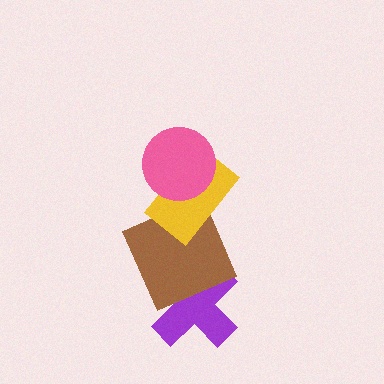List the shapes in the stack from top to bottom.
From top to bottom: the pink circle, the yellow rectangle, the brown square, the purple cross.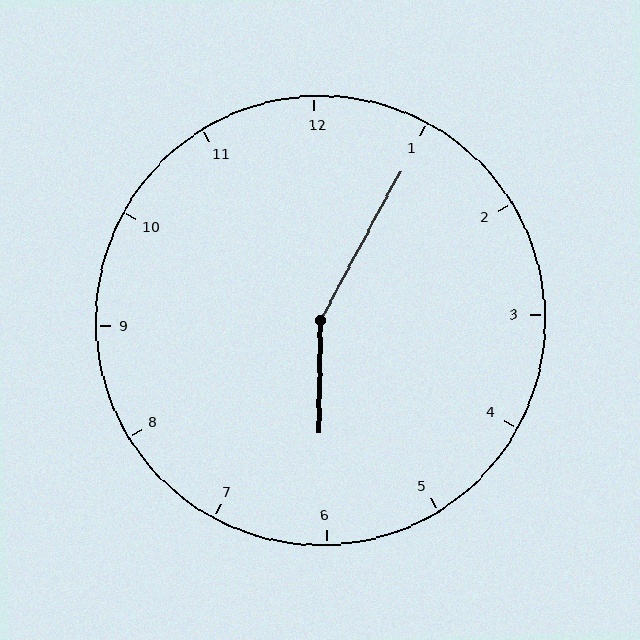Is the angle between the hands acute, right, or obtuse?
It is obtuse.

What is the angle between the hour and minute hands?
Approximately 152 degrees.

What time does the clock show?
6:05.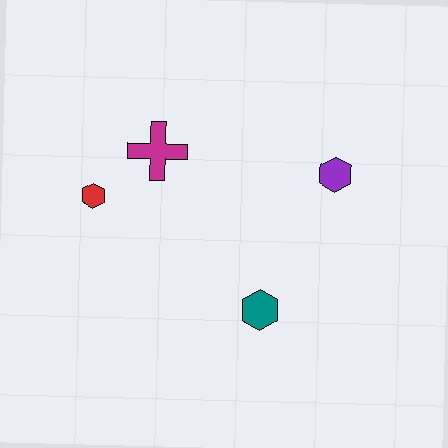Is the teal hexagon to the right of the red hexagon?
Yes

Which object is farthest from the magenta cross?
The teal hexagon is farthest from the magenta cross.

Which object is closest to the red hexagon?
The magenta cross is closest to the red hexagon.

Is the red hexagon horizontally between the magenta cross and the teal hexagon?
No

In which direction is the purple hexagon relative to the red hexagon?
The purple hexagon is to the right of the red hexagon.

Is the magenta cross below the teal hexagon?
No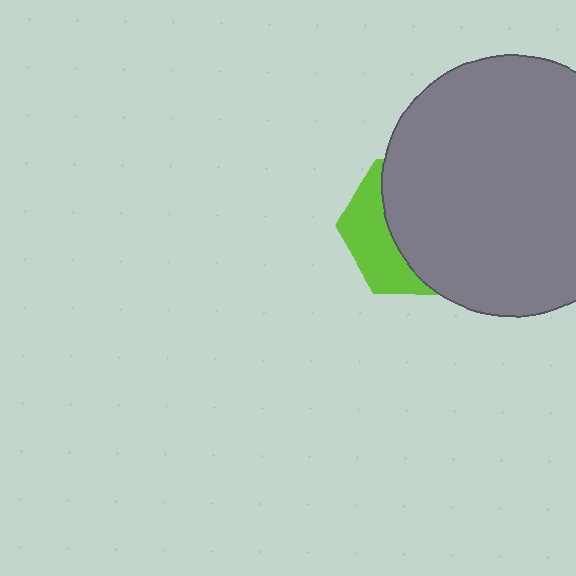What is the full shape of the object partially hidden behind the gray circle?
The partially hidden object is a lime hexagon.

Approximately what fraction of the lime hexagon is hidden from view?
Roughly 66% of the lime hexagon is hidden behind the gray circle.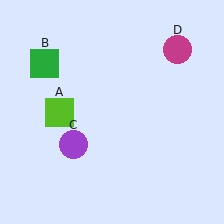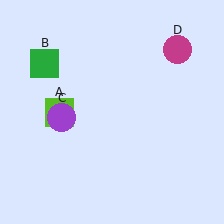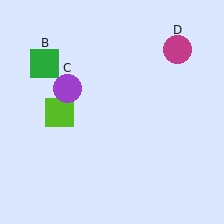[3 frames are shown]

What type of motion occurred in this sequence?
The purple circle (object C) rotated clockwise around the center of the scene.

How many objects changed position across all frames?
1 object changed position: purple circle (object C).